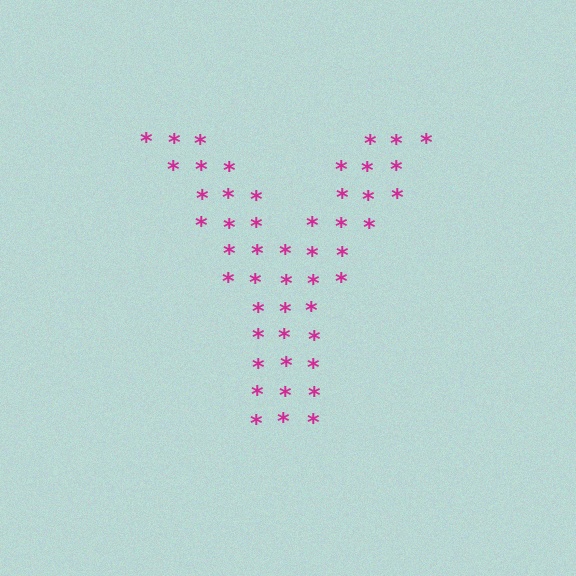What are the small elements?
The small elements are asterisks.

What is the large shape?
The large shape is the letter Y.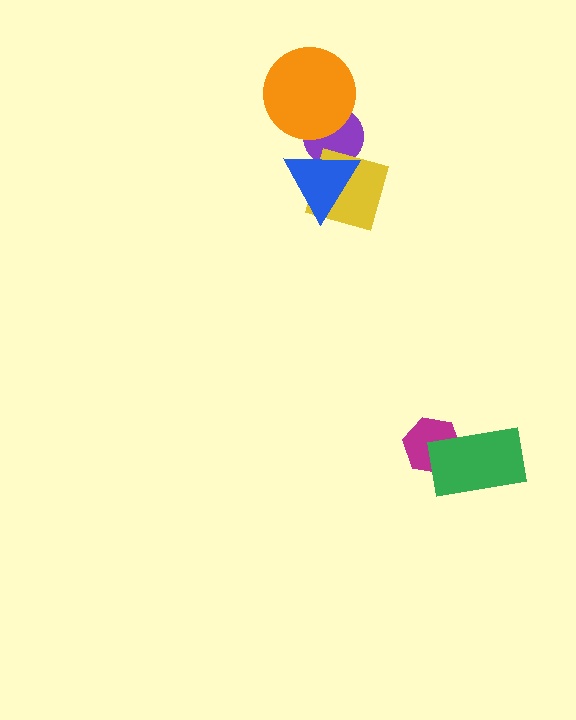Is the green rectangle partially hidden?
No, no other shape covers it.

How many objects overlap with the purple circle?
3 objects overlap with the purple circle.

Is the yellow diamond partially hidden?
Yes, it is partially covered by another shape.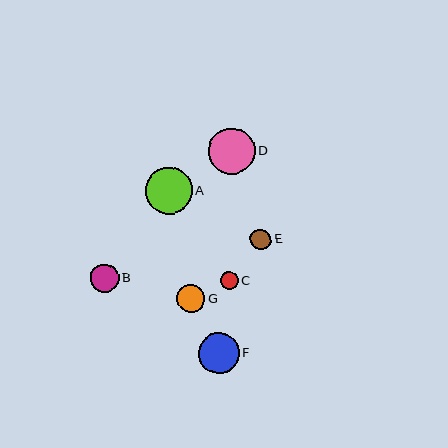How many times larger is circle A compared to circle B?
Circle A is approximately 1.6 times the size of circle B.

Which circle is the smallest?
Circle C is the smallest with a size of approximately 18 pixels.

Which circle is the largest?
Circle D is the largest with a size of approximately 47 pixels.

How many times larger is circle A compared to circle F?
Circle A is approximately 1.1 times the size of circle F.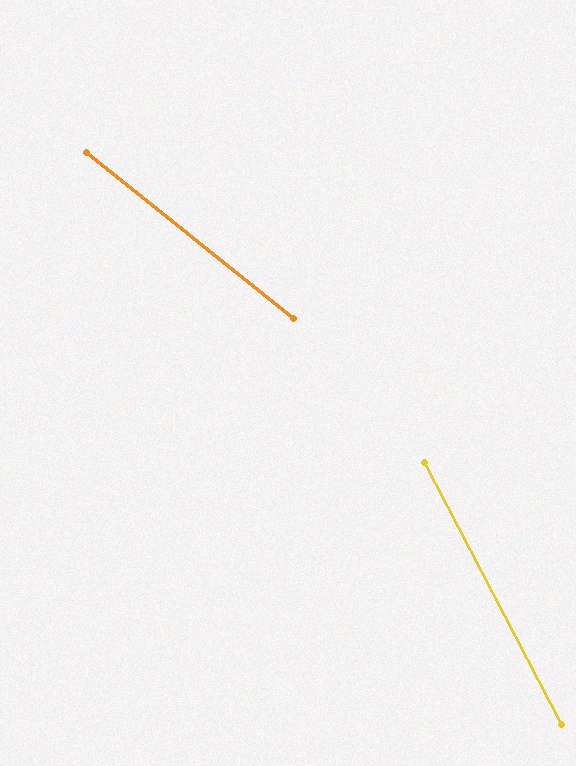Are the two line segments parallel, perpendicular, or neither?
Neither parallel nor perpendicular — they differ by about 24°.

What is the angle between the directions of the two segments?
Approximately 24 degrees.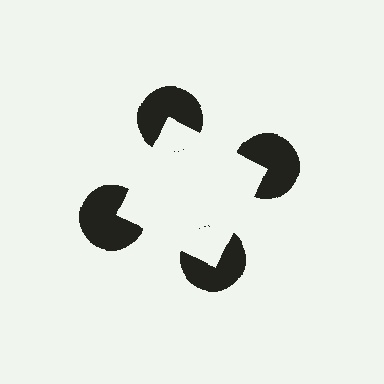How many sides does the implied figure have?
4 sides.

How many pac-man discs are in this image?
There are 4 — one at each vertex of the illusory square.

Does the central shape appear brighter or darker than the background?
It typically appears slightly brighter than the background, even though no actual brightness change is drawn.